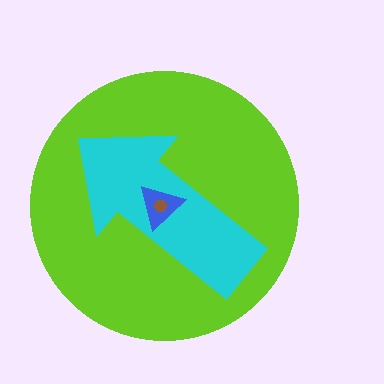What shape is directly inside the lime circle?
The cyan arrow.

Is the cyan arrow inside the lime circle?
Yes.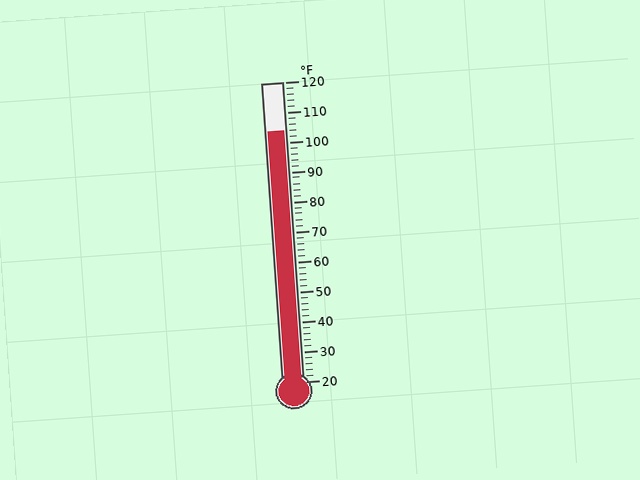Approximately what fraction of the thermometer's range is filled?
The thermometer is filled to approximately 85% of its range.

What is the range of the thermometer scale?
The thermometer scale ranges from 20°F to 120°F.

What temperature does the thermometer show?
The thermometer shows approximately 104°F.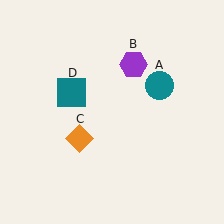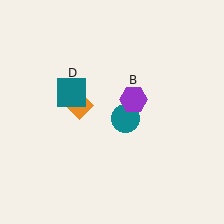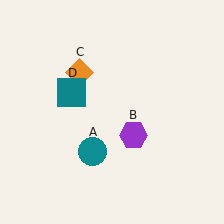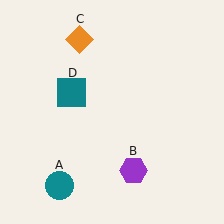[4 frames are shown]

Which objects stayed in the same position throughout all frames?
Teal square (object D) remained stationary.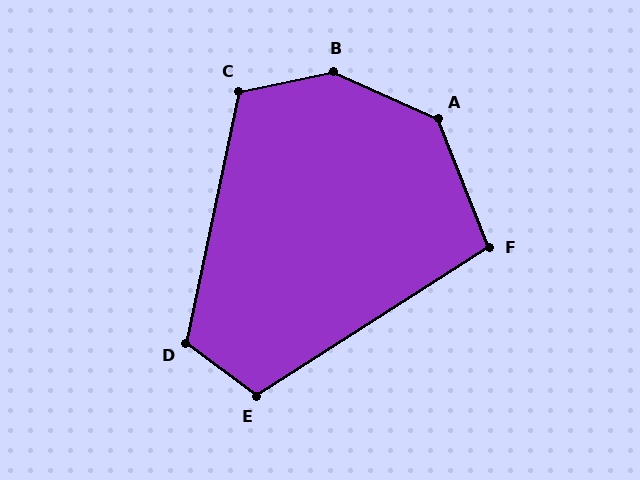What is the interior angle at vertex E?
Approximately 110 degrees (obtuse).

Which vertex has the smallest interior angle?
F, at approximately 101 degrees.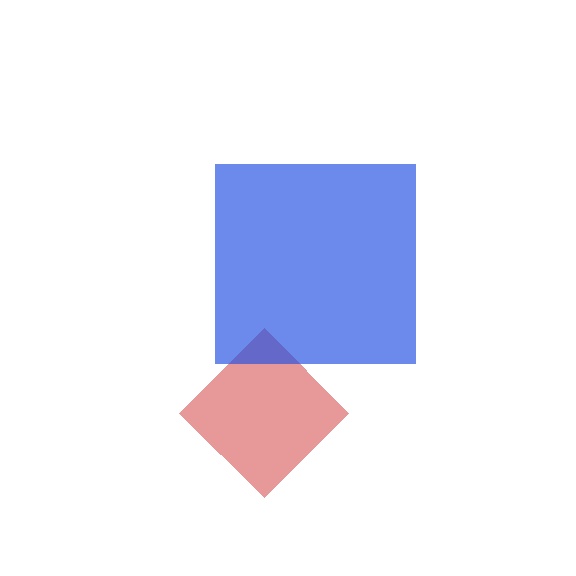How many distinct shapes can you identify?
There are 2 distinct shapes: a red diamond, a blue square.